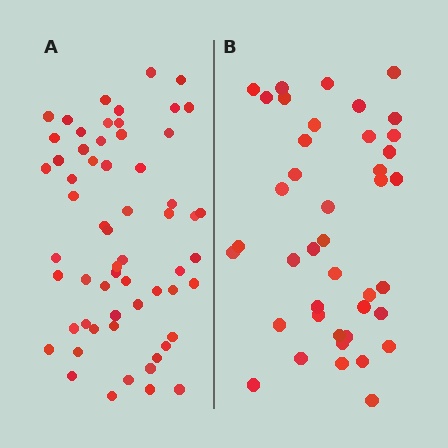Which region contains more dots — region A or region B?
Region A (the left region) has more dots.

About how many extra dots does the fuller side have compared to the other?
Region A has approximately 20 more dots than region B.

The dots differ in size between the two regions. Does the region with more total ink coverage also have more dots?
No. Region B has more total ink coverage because its dots are larger, but region A actually contains more individual dots. Total area can be misleading — the number of items is what matters here.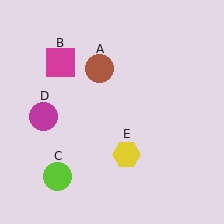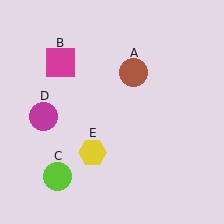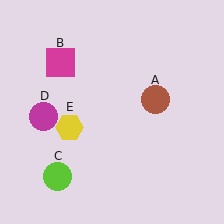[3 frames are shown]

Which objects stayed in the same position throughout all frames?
Magenta square (object B) and lime circle (object C) and magenta circle (object D) remained stationary.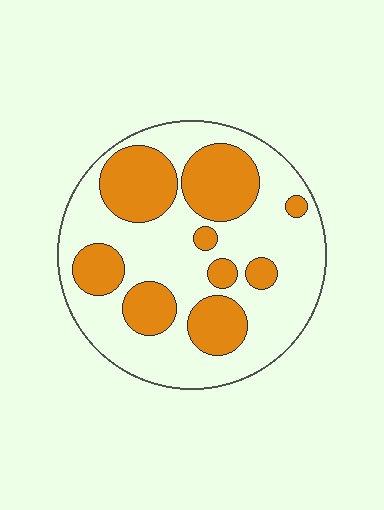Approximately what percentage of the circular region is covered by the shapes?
Approximately 35%.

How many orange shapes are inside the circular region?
9.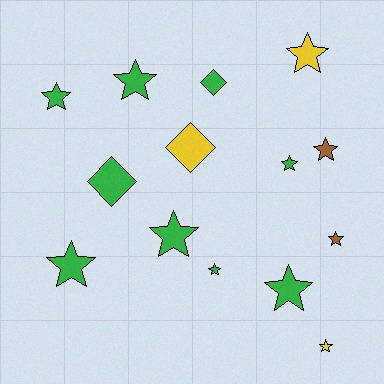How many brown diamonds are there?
There are no brown diamonds.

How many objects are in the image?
There are 14 objects.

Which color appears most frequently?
Green, with 9 objects.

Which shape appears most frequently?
Star, with 11 objects.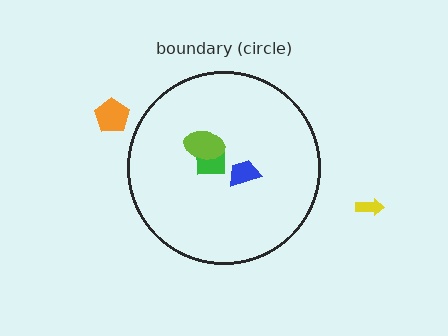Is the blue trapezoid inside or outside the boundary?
Inside.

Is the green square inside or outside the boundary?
Inside.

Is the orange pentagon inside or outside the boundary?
Outside.